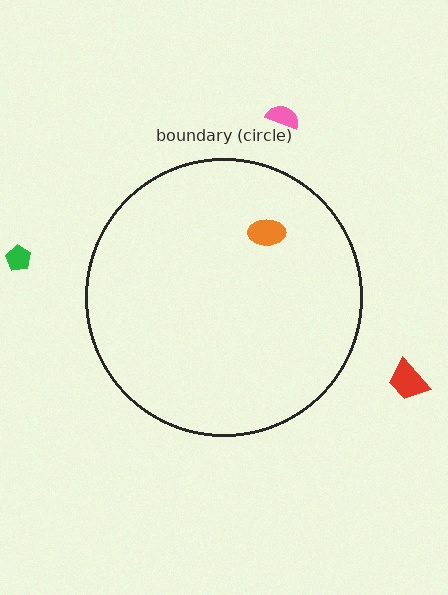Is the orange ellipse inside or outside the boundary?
Inside.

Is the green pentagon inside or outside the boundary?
Outside.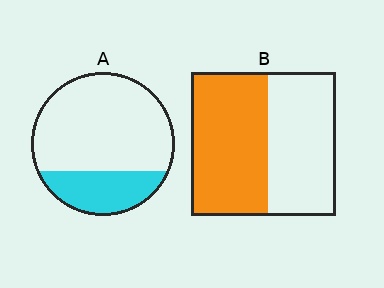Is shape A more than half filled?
No.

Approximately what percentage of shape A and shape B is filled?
A is approximately 25% and B is approximately 55%.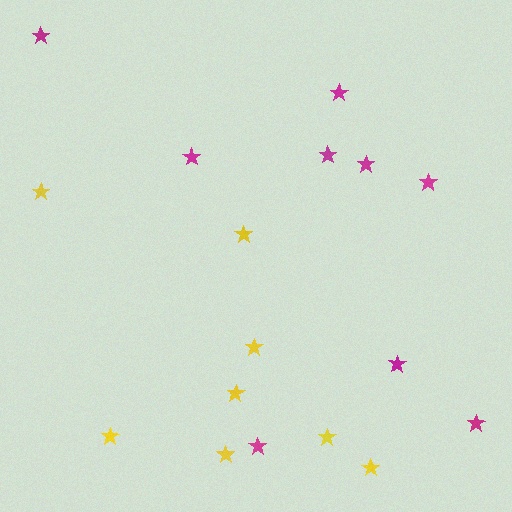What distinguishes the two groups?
There are 2 groups: one group of magenta stars (9) and one group of yellow stars (8).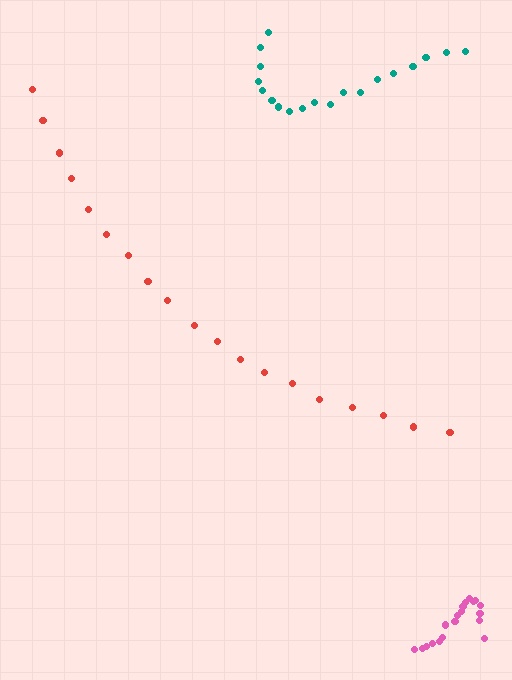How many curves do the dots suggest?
There are 3 distinct paths.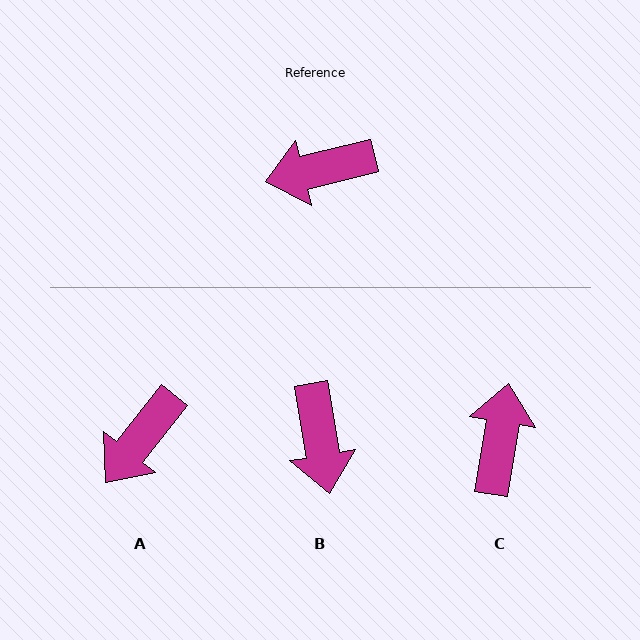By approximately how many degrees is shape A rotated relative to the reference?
Approximately 38 degrees counter-clockwise.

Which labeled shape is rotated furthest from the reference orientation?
C, about 113 degrees away.